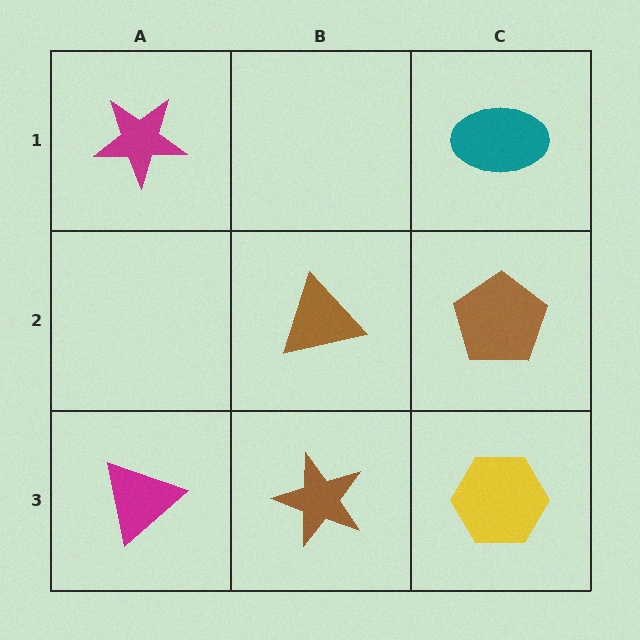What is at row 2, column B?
A brown triangle.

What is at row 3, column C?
A yellow hexagon.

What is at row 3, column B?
A brown star.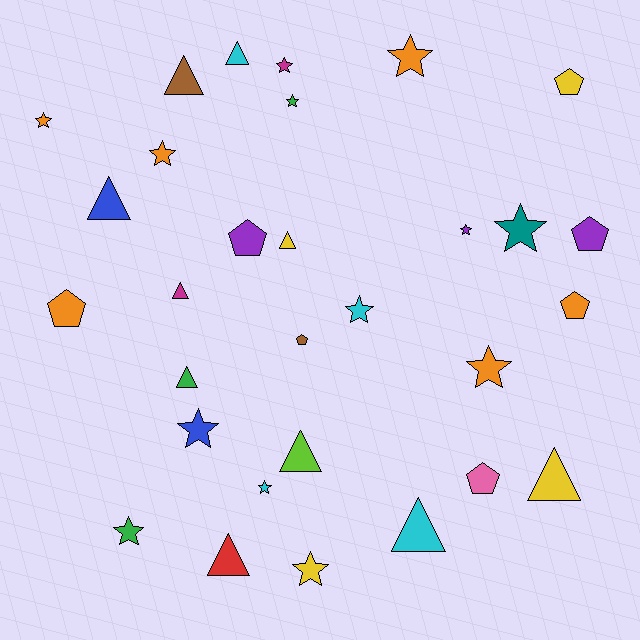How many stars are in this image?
There are 13 stars.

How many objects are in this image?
There are 30 objects.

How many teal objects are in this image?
There is 1 teal object.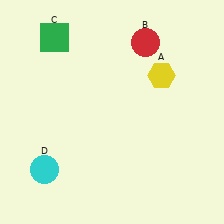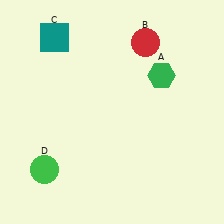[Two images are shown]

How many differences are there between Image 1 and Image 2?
There are 3 differences between the two images.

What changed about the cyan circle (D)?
In Image 1, D is cyan. In Image 2, it changed to green.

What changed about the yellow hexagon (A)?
In Image 1, A is yellow. In Image 2, it changed to green.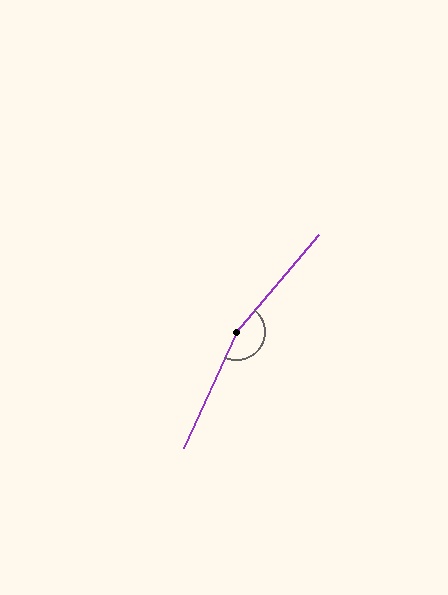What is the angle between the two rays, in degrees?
Approximately 164 degrees.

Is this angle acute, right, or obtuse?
It is obtuse.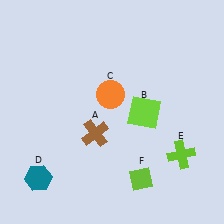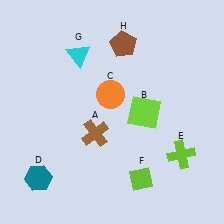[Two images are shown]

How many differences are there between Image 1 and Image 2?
There are 2 differences between the two images.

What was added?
A cyan triangle (G), a brown pentagon (H) were added in Image 2.